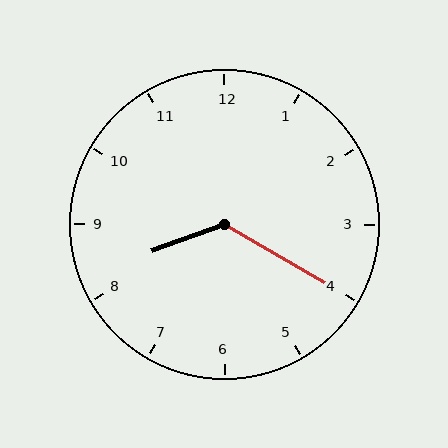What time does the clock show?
8:20.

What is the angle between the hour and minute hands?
Approximately 130 degrees.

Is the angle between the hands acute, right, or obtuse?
It is obtuse.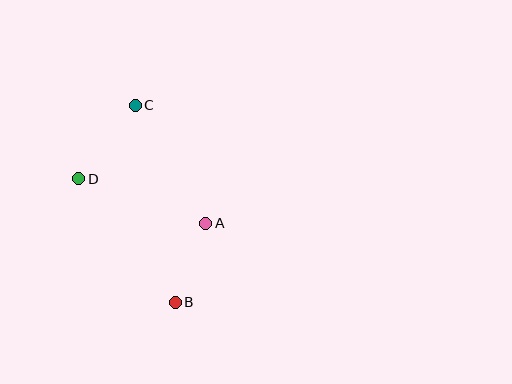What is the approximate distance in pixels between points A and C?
The distance between A and C is approximately 138 pixels.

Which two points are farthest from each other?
Points B and C are farthest from each other.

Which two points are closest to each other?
Points A and B are closest to each other.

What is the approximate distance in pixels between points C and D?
The distance between C and D is approximately 93 pixels.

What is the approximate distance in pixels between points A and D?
The distance between A and D is approximately 135 pixels.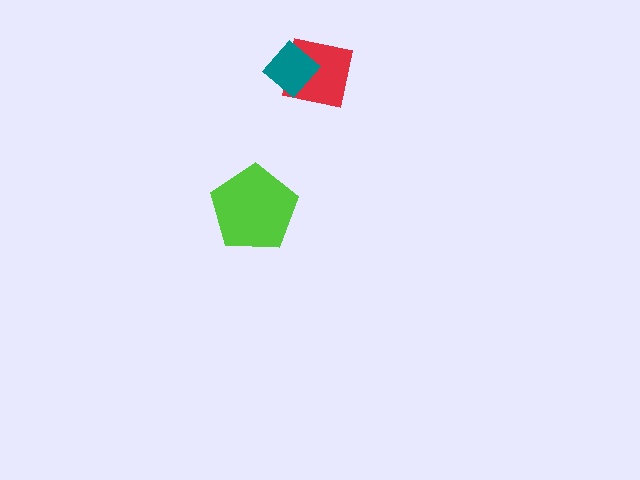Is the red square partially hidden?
Yes, it is partially covered by another shape.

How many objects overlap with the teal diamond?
1 object overlaps with the teal diamond.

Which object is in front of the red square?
The teal diamond is in front of the red square.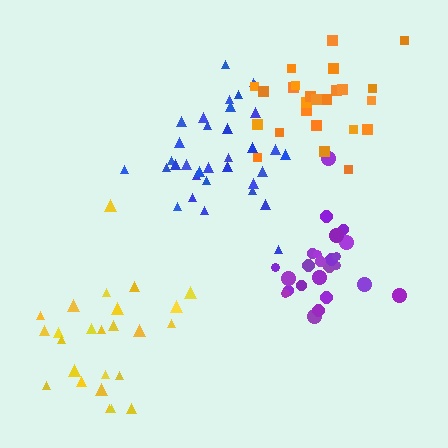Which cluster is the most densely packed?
Purple.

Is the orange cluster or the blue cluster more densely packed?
Blue.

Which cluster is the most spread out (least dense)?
Orange.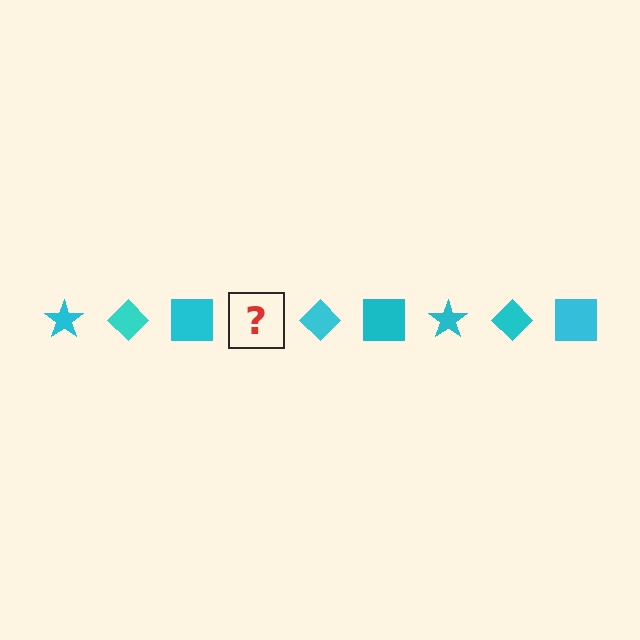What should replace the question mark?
The question mark should be replaced with a cyan star.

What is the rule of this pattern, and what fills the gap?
The rule is that the pattern cycles through star, diamond, square shapes in cyan. The gap should be filled with a cyan star.